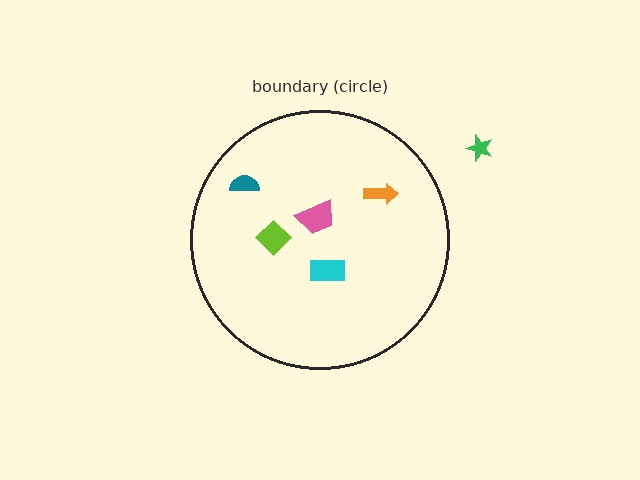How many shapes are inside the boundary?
5 inside, 1 outside.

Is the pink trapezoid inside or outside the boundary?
Inside.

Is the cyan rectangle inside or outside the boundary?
Inside.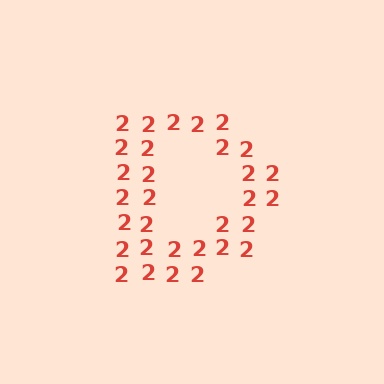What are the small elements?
The small elements are digit 2's.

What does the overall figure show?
The overall figure shows the letter D.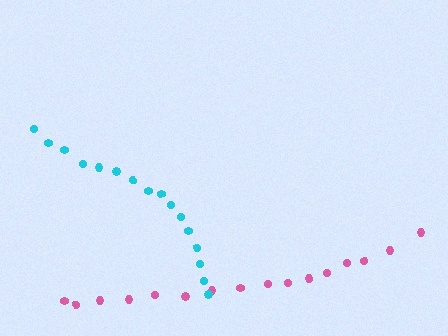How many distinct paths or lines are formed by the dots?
There are 2 distinct paths.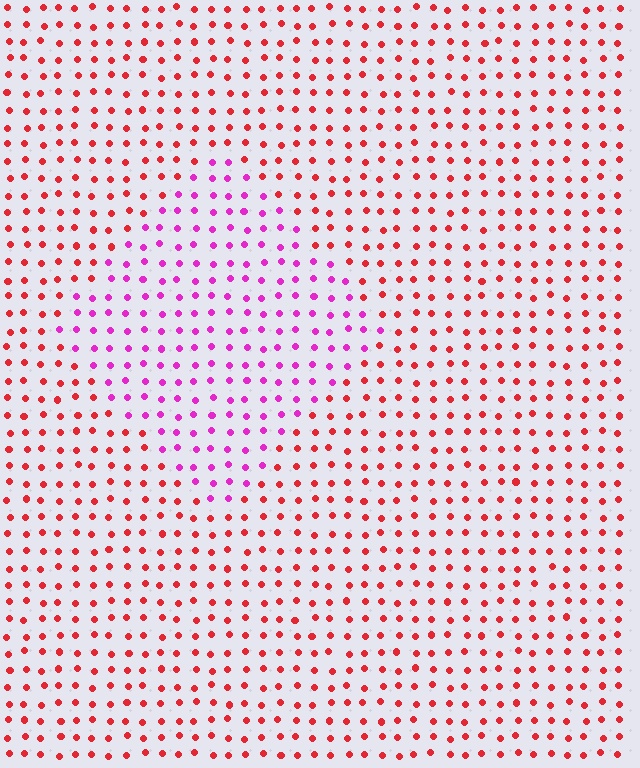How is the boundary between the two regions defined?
The boundary is defined purely by a slight shift in hue (about 49 degrees). Spacing, size, and orientation are identical on both sides.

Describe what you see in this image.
The image is filled with small red elements in a uniform arrangement. A diamond-shaped region is visible where the elements are tinted to a slightly different hue, forming a subtle color boundary.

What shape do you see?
I see a diamond.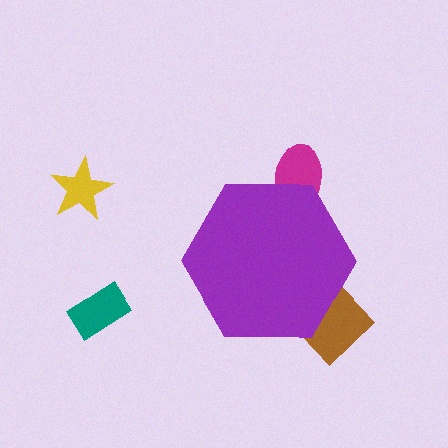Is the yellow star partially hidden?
No, the yellow star is fully visible.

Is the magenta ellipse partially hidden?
Yes, the magenta ellipse is partially hidden behind the purple hexagon.